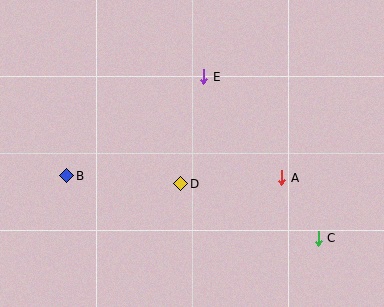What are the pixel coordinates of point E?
Point E is at (204, 77).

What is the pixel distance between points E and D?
The distance between E and D is 109 pixels.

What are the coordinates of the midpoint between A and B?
The midpoint between A and B is at (174, 177).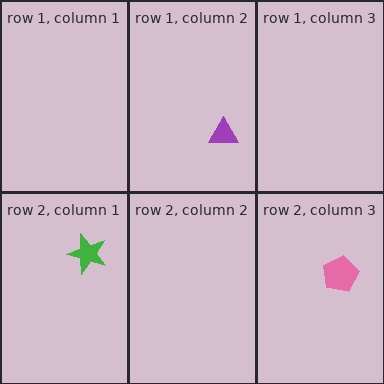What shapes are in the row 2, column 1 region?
The green star.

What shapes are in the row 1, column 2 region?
The purple triangle.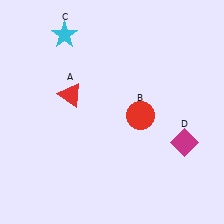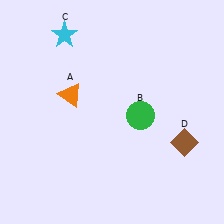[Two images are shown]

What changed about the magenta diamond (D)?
In Image 1, D is magenta. In Image 2, it changed to brown.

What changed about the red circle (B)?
In Image 1, B is red. In Image 2, it changed to green.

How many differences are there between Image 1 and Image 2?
There are 3 differences between the two images.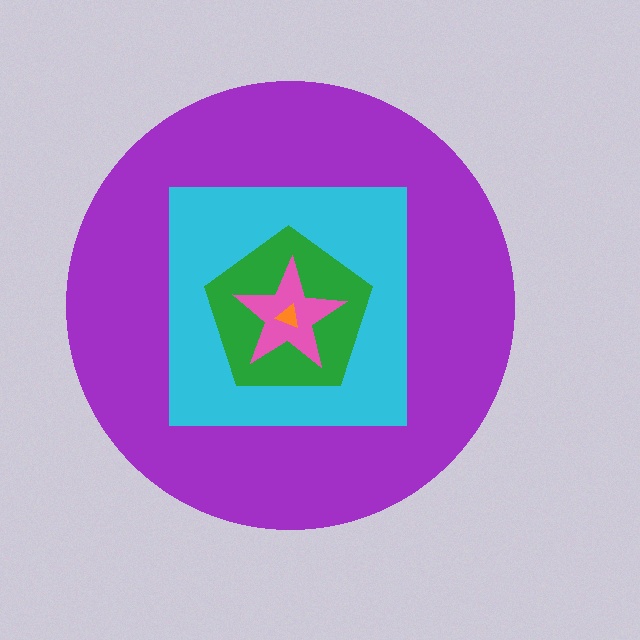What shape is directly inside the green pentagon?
The pink star.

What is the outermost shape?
The purple circle.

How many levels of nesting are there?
5.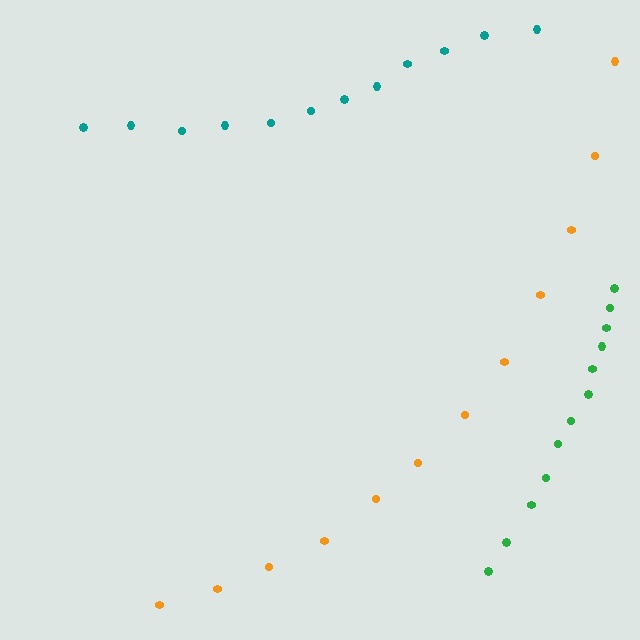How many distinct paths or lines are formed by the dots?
There are 3 distinct paths.